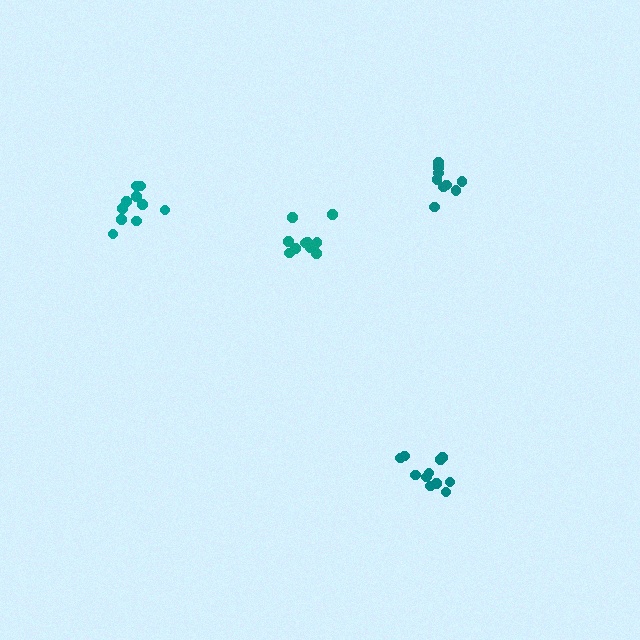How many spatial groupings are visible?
There are 4 spatial groupings.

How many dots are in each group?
Group 1: 9 dots, Group 2: 11 dots, Group 3: 11 dots, Group 4: 10 dots (41 total).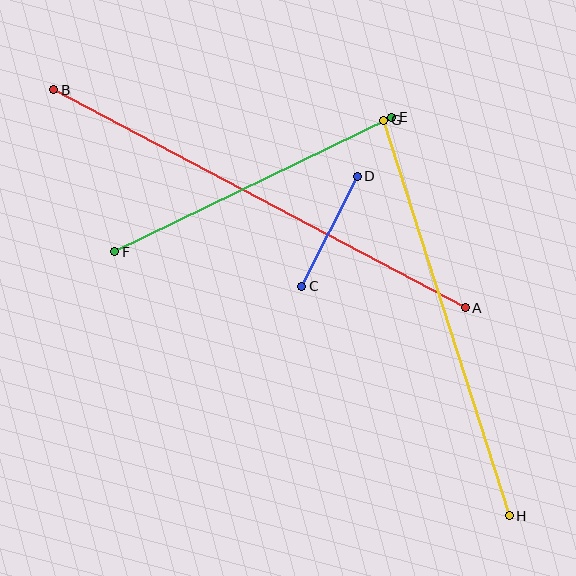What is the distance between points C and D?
The distance is approximately 123 pixels.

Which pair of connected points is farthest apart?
Points A and B are farthest apart.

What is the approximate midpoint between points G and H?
The midpoint is at approximately (446, 318) pixels.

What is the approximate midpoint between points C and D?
The midpoint is at approximately (329, 231) pixels.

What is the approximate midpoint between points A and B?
The midpoint is at approximately (260, 199) pixels.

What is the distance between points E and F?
The distance is approximately 308 pixels.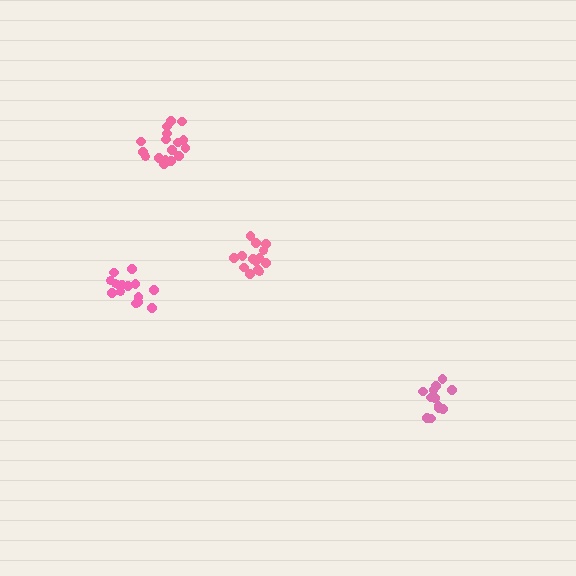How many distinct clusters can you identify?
There are 4 distinct clusters.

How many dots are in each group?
Group 1: 16 dots, Group 2: 15 dots, Group 3: 14 dots, Group 4: 17 dots (62 total).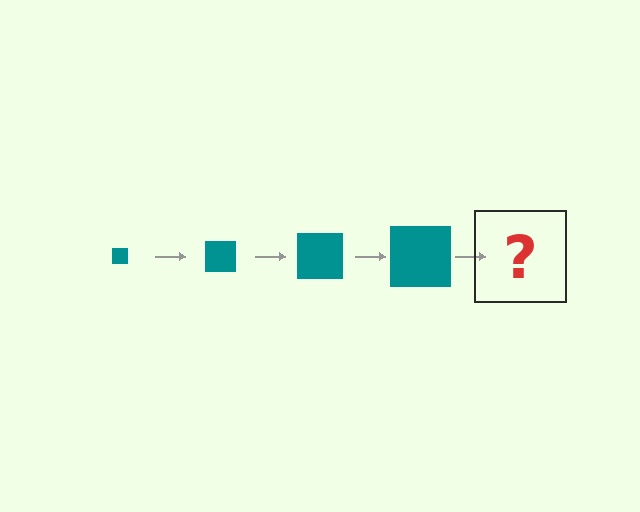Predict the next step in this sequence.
The next step is a teal square, larger than the previous one.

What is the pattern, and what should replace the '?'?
The pattern is that the square gets progressively larger each step. The '?' should be a teal square, larger than the previous one.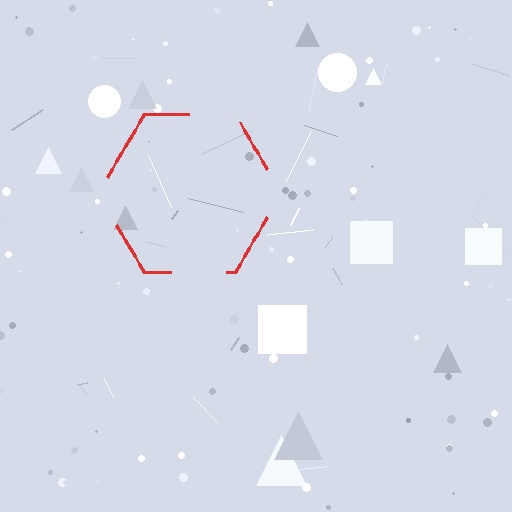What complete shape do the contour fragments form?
The contour fragments form a hexagon.